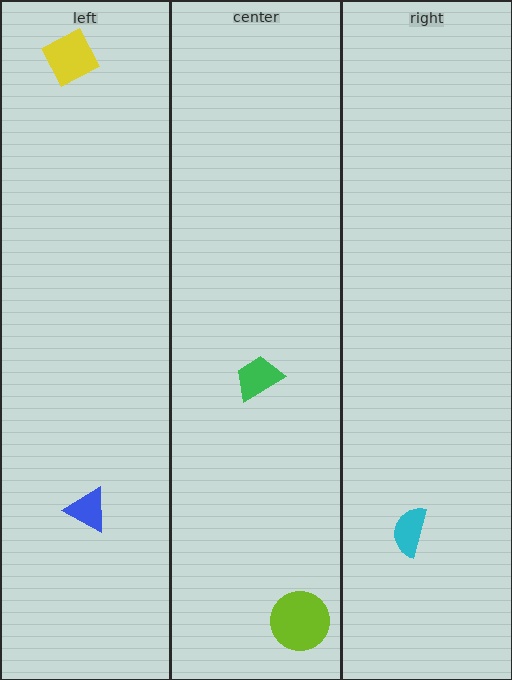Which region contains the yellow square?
The left region.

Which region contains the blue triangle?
The left region.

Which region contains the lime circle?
The center region.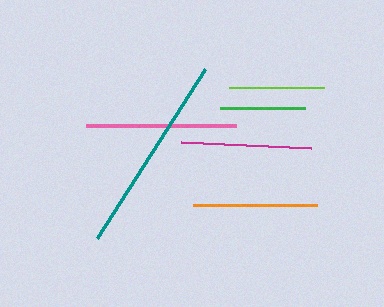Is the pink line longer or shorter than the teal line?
The teal line is longer than the pink line.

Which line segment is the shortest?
The green line is the shortest at approximately 85 pixels.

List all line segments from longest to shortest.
From longest to shortest: teal, pink, magenta, orange, lime, green.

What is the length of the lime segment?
The lime segment is approximately 95 pixels long.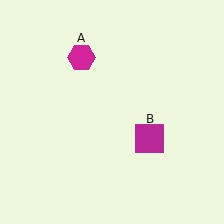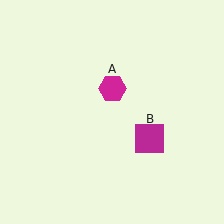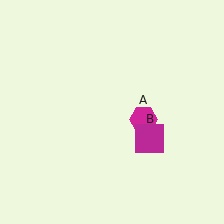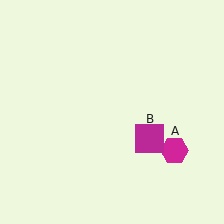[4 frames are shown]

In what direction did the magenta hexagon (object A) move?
The magenta hexagon (object A) moved down and to the right.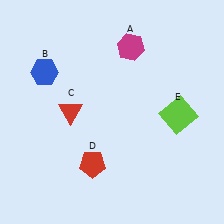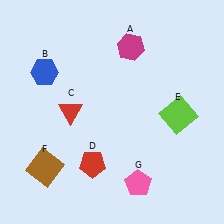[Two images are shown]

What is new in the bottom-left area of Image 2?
A brown square (F) was added in the bottom-left area of Image 2.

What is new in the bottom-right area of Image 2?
A pink pentagon (G) was added in the bottom-right area of Image 2.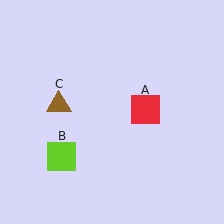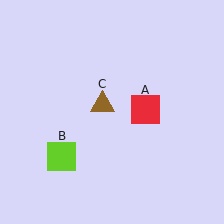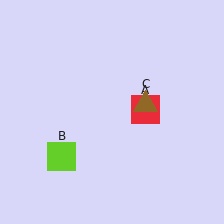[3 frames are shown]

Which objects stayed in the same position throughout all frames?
Red square (object A) and lime square (object B) remained stationary.